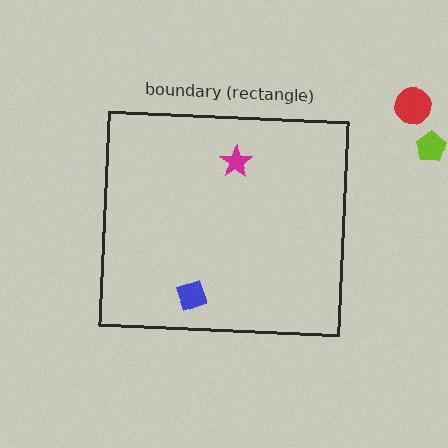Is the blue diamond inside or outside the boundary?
Inside.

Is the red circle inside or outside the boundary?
Outside.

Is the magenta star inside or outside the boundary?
Inside.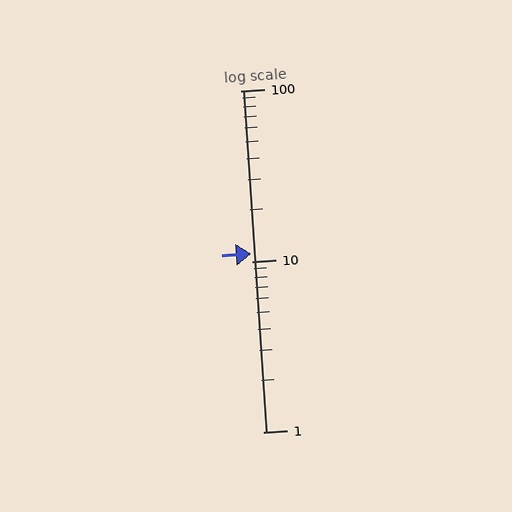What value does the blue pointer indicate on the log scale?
The pointer indicates approximately 11.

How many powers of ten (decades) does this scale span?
The scale spans 2 decades, from 1 to 100.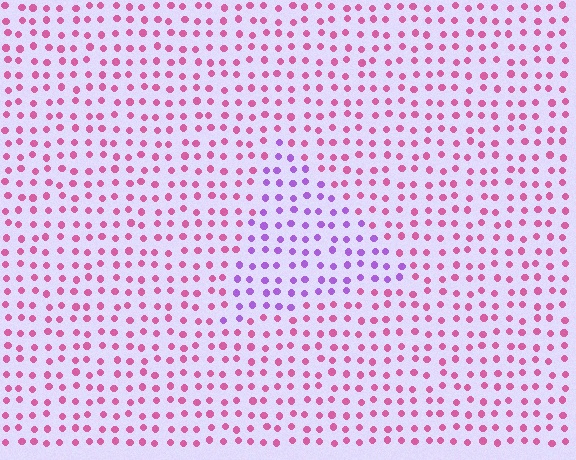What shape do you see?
I see a triangle.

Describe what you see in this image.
The image is filled with small pink elements in a uniform arrangement. A triangle-shaped region is visible where the elements are tinted to a slightly different hue, forming a subtle color boundary.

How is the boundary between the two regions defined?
The boundary is defined purely by a slight shift in hue (about 48 degrees). Spacing, size, and orientation are identical on both sides.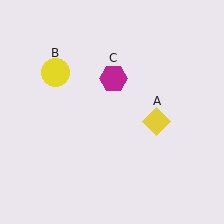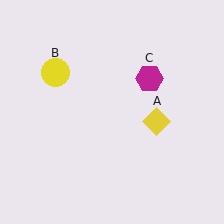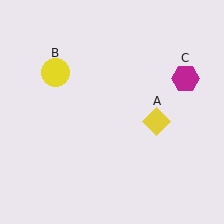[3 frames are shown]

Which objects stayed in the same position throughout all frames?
Yellow diamond (object A) and yellow circle (object B) remained stationary.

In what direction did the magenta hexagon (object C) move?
The magenta hexagon (object C) moved right.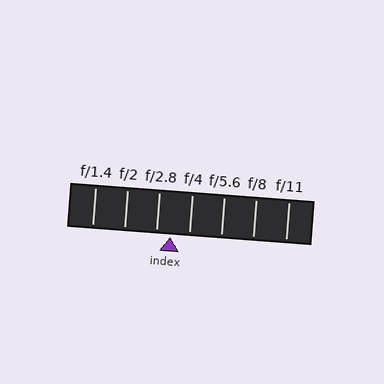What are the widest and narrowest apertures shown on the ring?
The widest aperture shown is f/1.4 and the narrowest is f/11.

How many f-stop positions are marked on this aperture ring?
There are 7 f-stop positions marked.